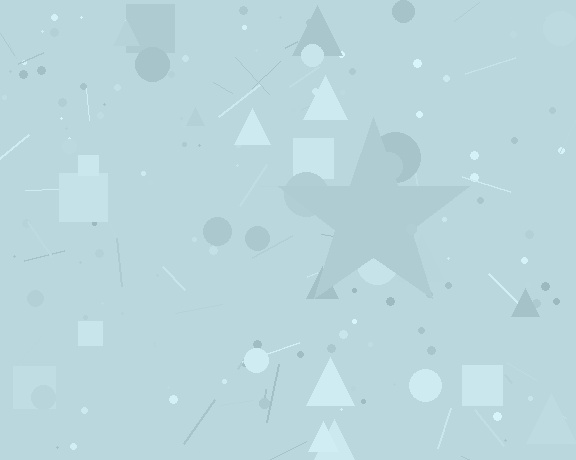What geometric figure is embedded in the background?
A star is embedded in the background.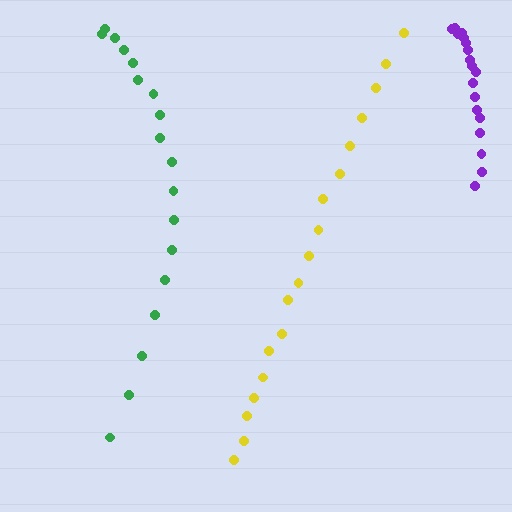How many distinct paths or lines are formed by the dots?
There are 3 distinct paths.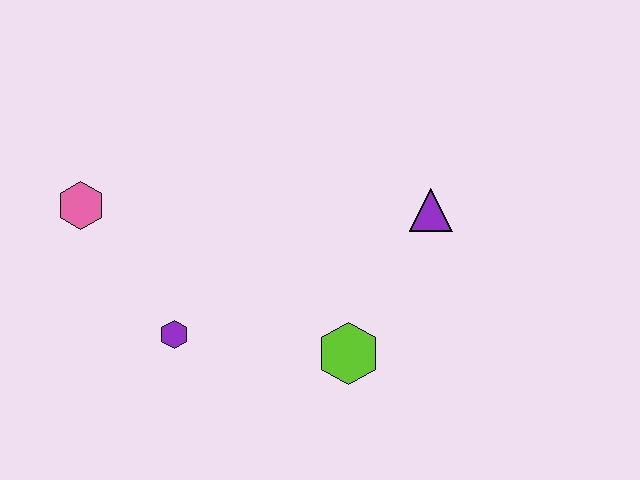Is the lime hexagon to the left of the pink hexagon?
No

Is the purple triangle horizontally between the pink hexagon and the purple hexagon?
No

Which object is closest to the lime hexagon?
The purple triangle is closest to the lime hexagon.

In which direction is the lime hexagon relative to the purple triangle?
The lime hexagon is below the purple triangle.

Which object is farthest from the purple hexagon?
The purple triangle is farthest from the purple hexagon.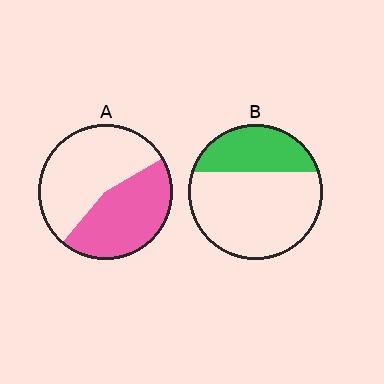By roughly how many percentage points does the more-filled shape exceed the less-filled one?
By roughly 15 percentage points (A over B).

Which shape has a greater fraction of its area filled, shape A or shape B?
Shape A.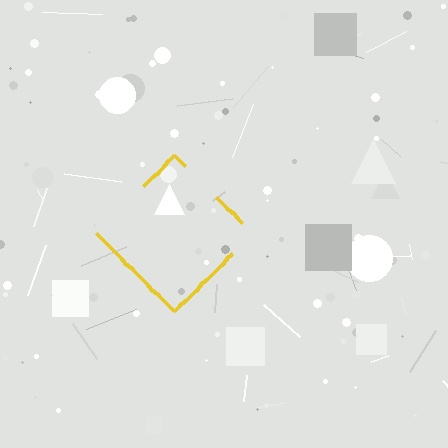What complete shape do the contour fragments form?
The contour fragments form a diamond.